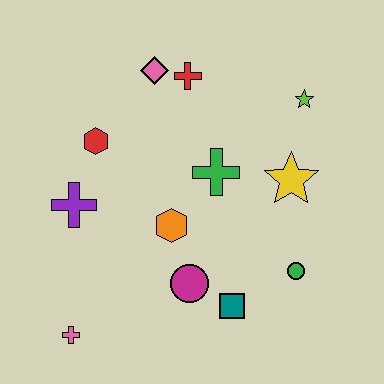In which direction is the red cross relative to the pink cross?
The red cross is above the pink cross.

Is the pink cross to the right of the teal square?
No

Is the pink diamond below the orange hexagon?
No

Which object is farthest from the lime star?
The pink cross is farthest from the lime star.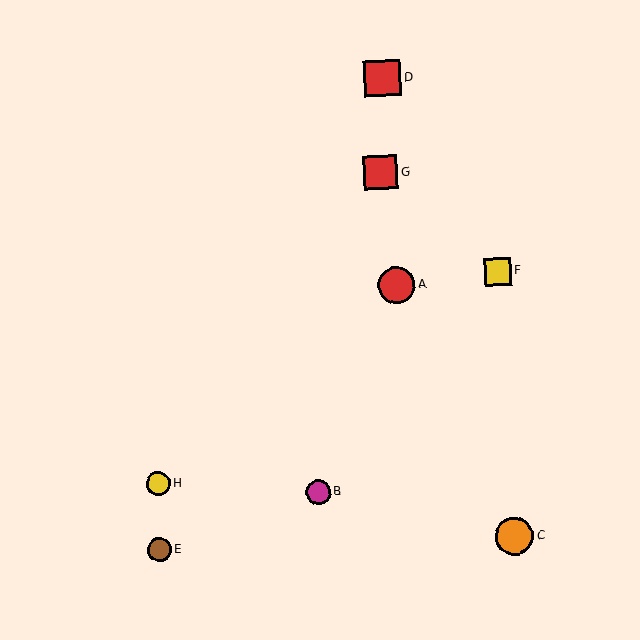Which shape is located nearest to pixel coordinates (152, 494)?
The yellow circle (labeled H) at (158, 484) is nearest to that location.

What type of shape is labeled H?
Shape H is a yellow circle.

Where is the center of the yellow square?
The center of the yellow square is at (498, 272).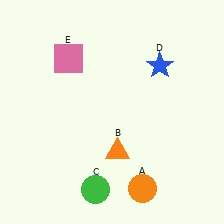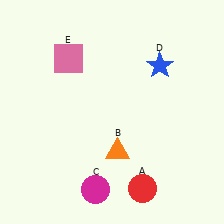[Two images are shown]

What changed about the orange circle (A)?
In Image 1, A is orange. In Image 2, it changed to red.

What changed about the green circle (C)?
In Image 1, C is green. In Image 2, it changed to magenta.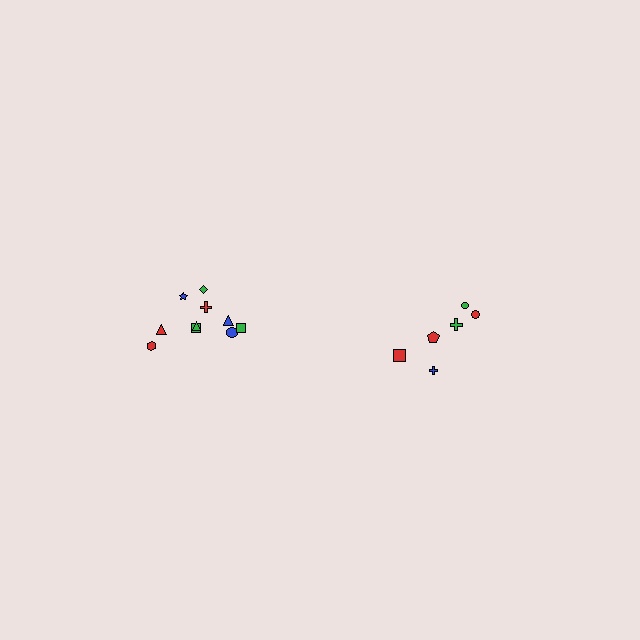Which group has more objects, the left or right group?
The left group.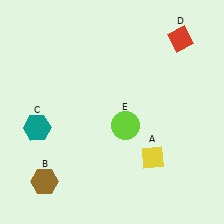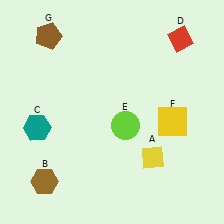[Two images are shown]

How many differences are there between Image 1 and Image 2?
There are 2 differences between the two images.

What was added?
A yellow square (F), a brown pentagon (G) were added in Image 2.